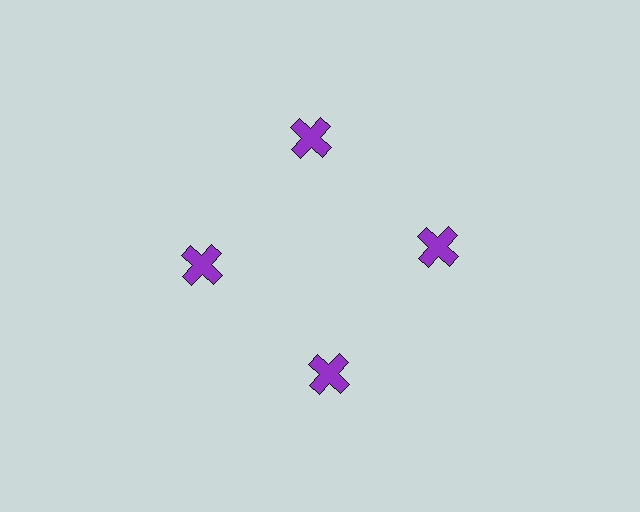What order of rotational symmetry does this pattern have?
This pattern has 4-fold rotational symmetry.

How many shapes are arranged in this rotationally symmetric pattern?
There are 4 shapes, arranged in 4 groups of 1.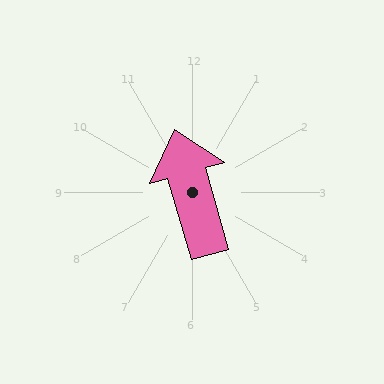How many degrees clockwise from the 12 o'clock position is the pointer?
Approximately 344 degrees.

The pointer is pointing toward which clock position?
Roughly 11 o'clock.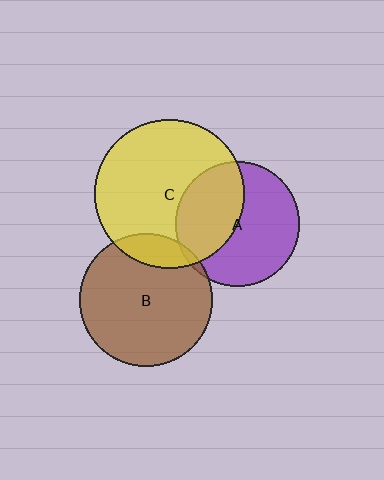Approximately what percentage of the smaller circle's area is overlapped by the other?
Approximately 40%.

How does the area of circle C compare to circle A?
Approximately 1.5 times.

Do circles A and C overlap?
Yes.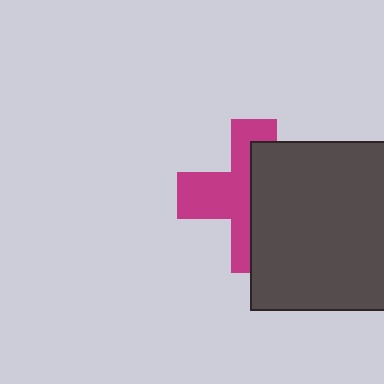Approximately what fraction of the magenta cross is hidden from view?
Roughly 51% of the magenta cross is hidden behind the dark gray square.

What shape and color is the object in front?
The object in front is a dark gray square.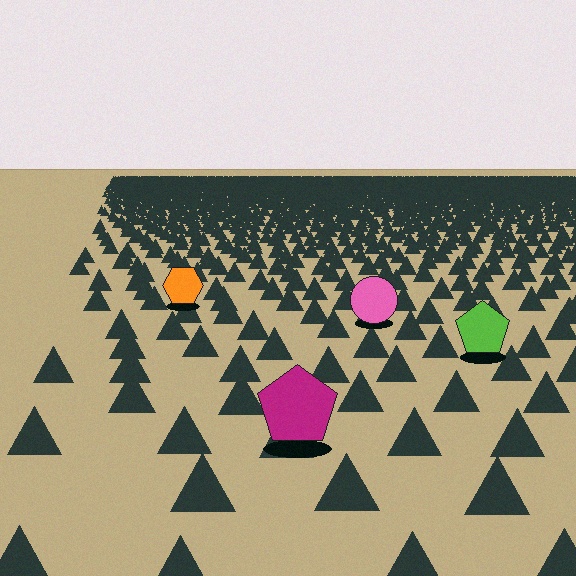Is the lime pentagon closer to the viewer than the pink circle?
Yes. The lime pentagon is closer — you can tell from the texture gradient: the ground texture is coarser near it.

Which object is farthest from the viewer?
The orange hexagon is farthest from the viewer. It appears smaller and the ground texture around it is denser.